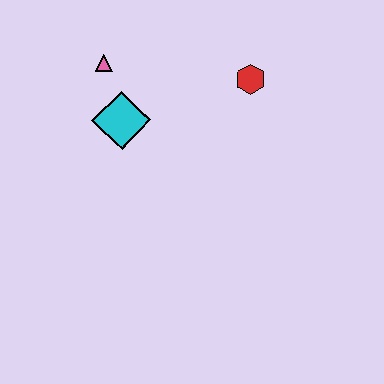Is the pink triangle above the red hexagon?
Yes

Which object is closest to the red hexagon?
The cyan diamond is closest to the red hexagon.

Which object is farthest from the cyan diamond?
The red hexagon is farthest from the cyan diamond.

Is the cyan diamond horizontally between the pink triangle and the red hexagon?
Yes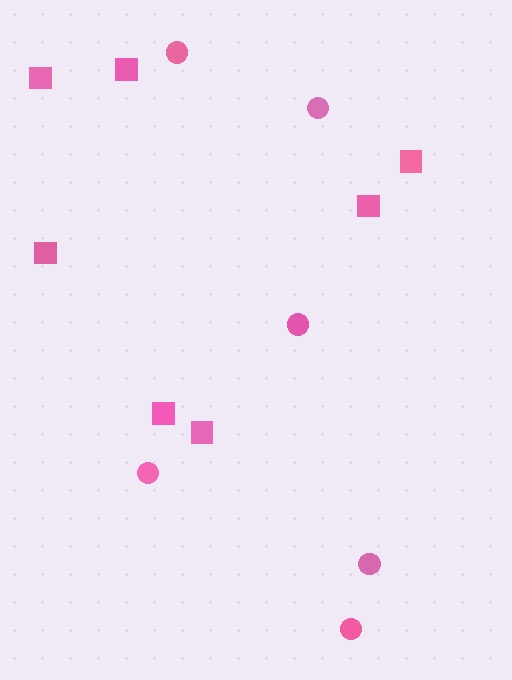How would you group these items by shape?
There are 2 groups: one group of squares (7) and one group of circles (6).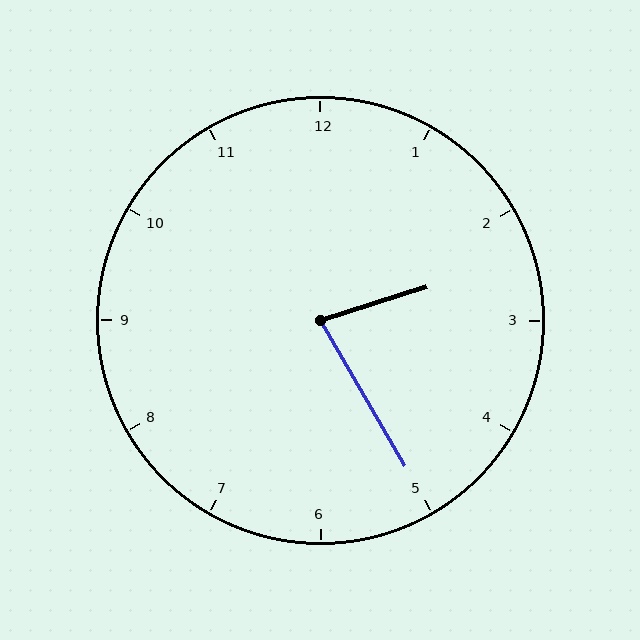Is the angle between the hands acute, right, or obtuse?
It is acute.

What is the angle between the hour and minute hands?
Approximately 78 degrees.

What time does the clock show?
2:25.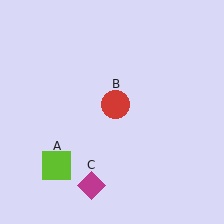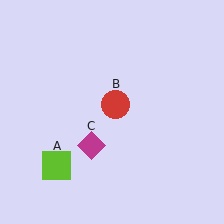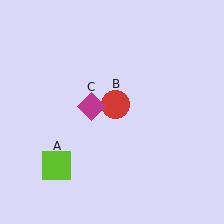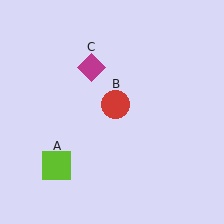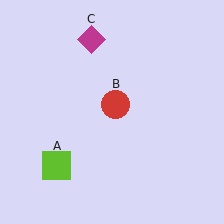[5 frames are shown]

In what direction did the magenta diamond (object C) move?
The magenta diamond (object C) moved up.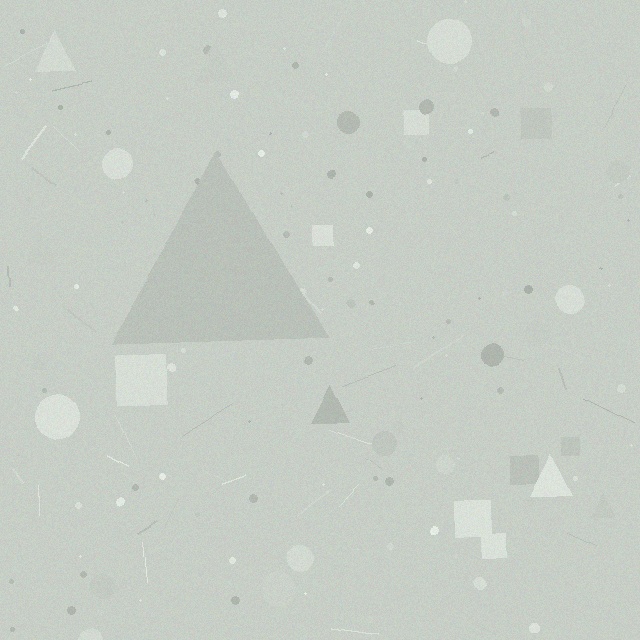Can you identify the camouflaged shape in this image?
The camouflaged shape is a triangle.